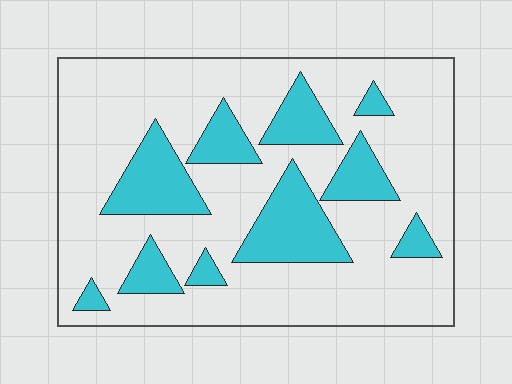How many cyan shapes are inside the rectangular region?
10.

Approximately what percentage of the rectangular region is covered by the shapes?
Approximately 25%.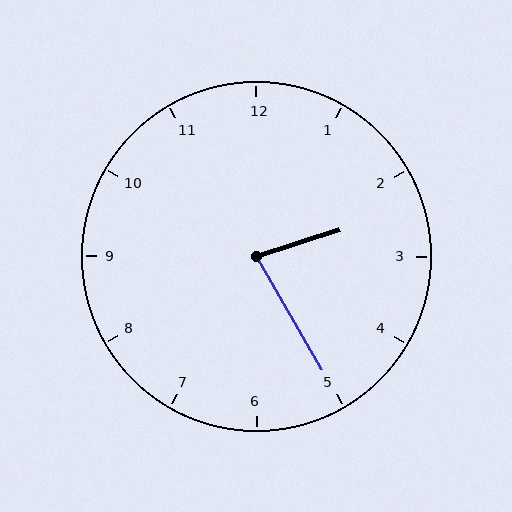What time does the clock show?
2:25.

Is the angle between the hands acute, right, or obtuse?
It is acute.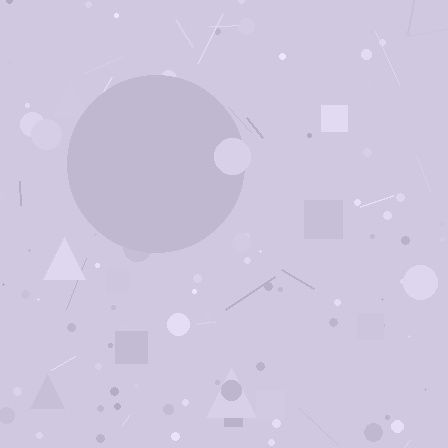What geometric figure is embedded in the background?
A circle is embedded in the background.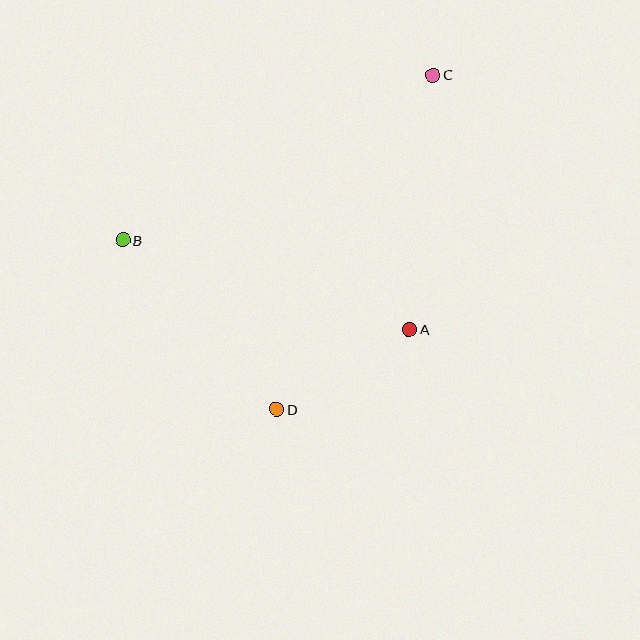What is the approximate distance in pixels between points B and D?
The distance between B and D is approximately 229 pixels.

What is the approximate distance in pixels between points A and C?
The distance between A and C is approximately 255 pixels.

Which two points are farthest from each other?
Points C and D are farthest from each other.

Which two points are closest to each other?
Points A and D are closest to each other.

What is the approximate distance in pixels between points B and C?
The distance between B and C is approximately 351 pixels.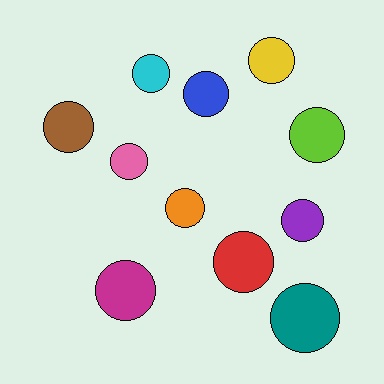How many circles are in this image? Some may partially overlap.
There are 11 circles.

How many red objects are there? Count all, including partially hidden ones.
There is 1 red object.